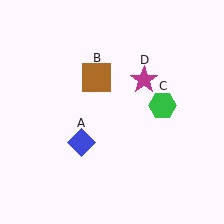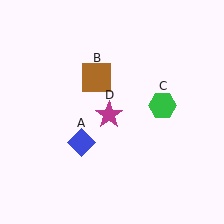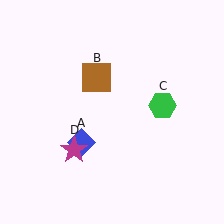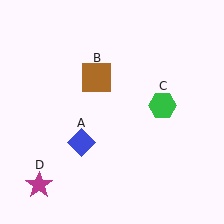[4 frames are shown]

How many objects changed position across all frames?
1 object changed position: magenta star (object D).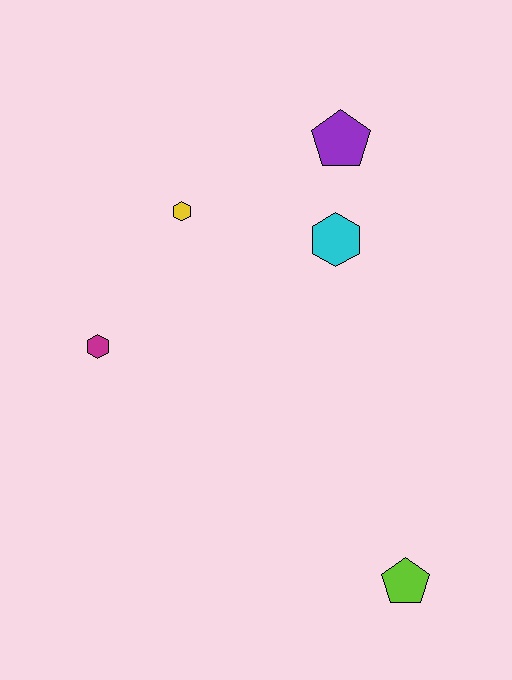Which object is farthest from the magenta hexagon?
The lime pentagon is farthest from the magenta hexagon.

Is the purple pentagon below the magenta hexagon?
No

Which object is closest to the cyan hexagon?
The purple pentagon is closest to the cyan hexagon.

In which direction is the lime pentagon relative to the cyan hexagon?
The lime pentagon is below the cyan hexagon.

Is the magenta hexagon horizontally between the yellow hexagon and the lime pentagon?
No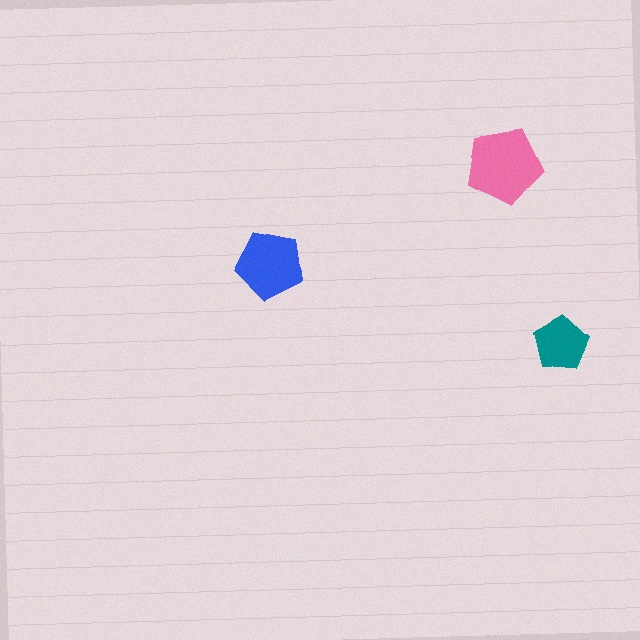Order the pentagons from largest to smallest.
the pink one, the blue one, the teal one.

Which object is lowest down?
The teal pentagon is bottommost.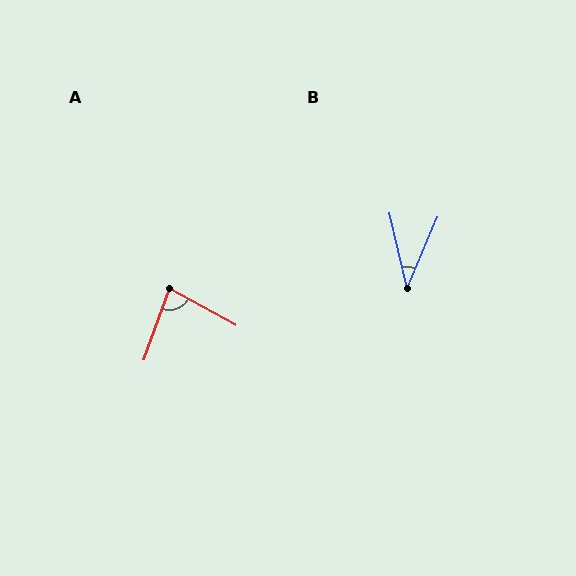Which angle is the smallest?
B, at approximately 36 degrees.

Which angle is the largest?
A, at approximately 81 degrees.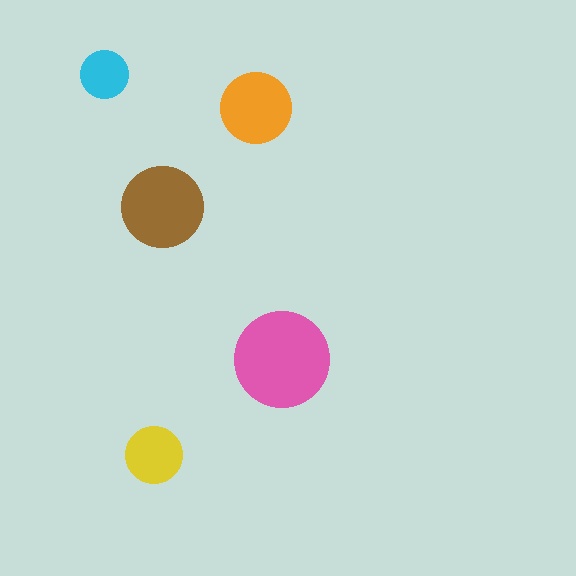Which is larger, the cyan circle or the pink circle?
The pink one.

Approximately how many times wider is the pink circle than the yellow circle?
About 1.5 times wider.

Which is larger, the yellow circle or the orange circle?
The orange one.